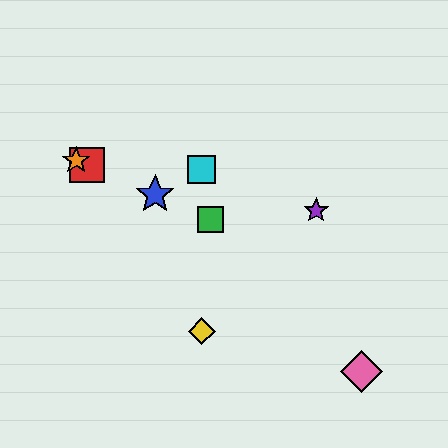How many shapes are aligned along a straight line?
4 shapes (the red square, the blue star, the green square, the orange star) are aligned along a straight line.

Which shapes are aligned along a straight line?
The red square, the blue star, the green square, the orange star are aligned along a straight line.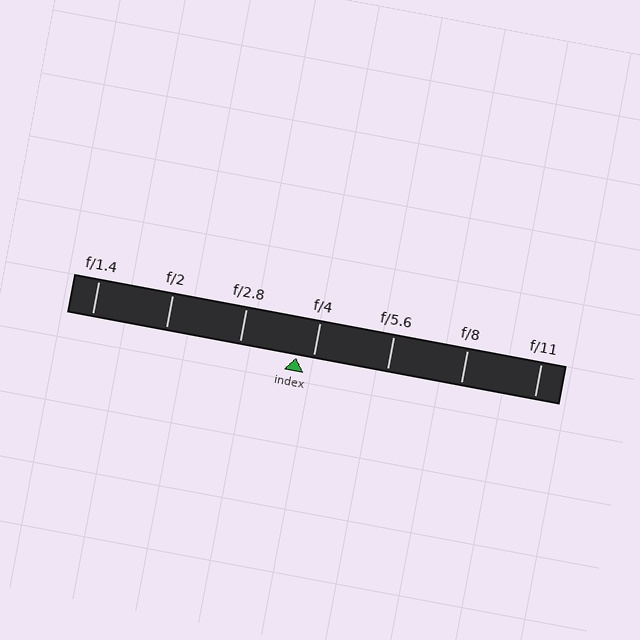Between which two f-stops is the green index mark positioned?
The index mark is between f/2.8 and f/4.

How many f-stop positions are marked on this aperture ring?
There are 7 f-stop positions marked.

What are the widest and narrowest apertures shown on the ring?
The widest aperture shown is f/1.4 and the narrowest is f/11.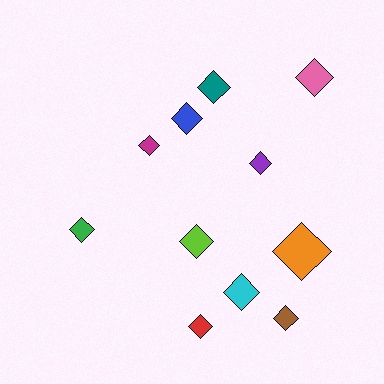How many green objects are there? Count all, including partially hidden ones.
There is 1 green object.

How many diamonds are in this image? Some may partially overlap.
There are 11 diamonds.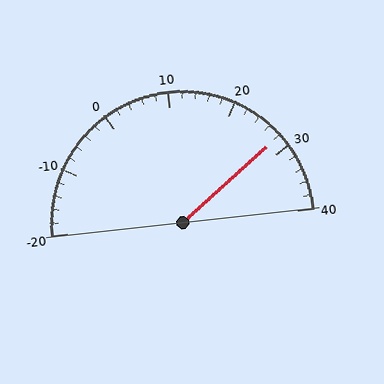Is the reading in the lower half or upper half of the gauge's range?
The reading is in the upper half of the range (-20 to 40).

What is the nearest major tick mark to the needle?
The nearest major tick mark is 30.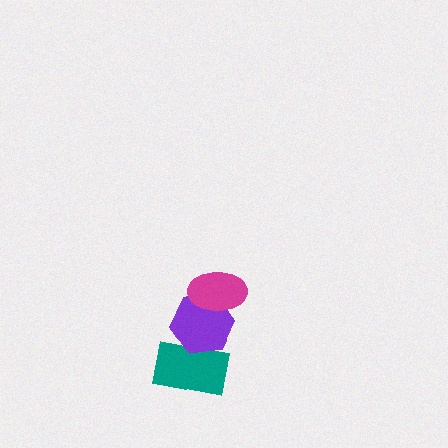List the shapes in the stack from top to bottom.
From top to bottom: the magenta ellipse, the purple hexagon, the teal rectangle.